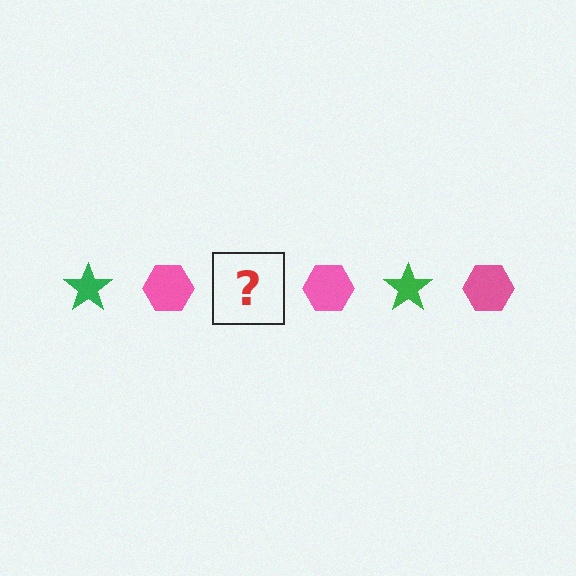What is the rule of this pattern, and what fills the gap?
The rule is that the pattern alternates between green star and pink hexagon. The gap should be filled with a green star.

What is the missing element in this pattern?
The missing element is a green star.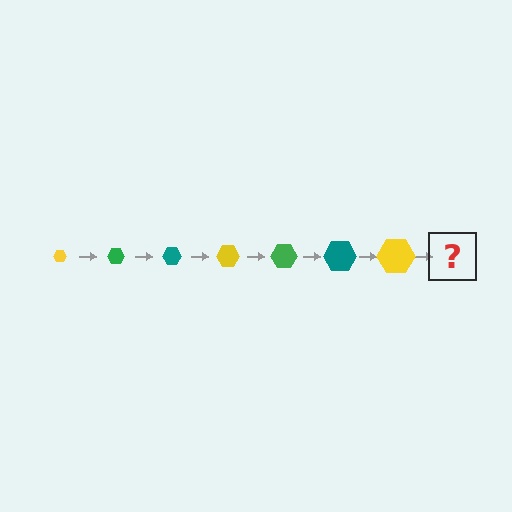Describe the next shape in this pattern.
It should be a green hexagon, larger than the previous one.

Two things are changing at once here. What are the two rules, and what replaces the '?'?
The two rules are that the hexagon grows larger each step and the color cycles through yellow, green, and teal. The '?' should be a green hexagon, larger than the previous one.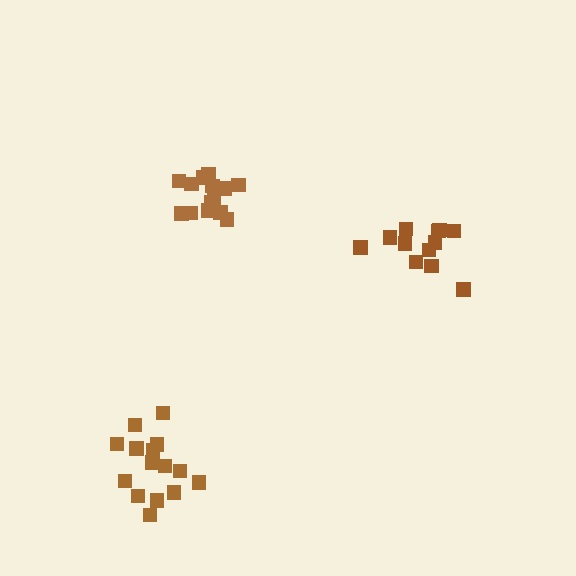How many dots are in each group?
Group 1: 12 dots, Group 2: 14 dots, Group 3: 15 dots (41 total).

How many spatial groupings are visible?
There are 3 spatial groupings.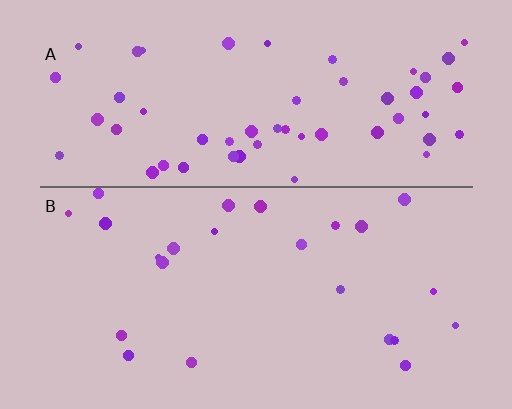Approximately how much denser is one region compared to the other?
Approximately 2.3× — region A over region B.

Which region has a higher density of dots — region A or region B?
A (the top).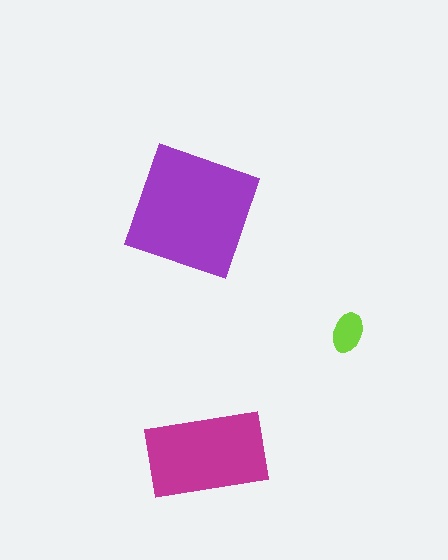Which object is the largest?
The purple square.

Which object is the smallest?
The lime ellipse.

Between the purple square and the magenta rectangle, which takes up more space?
The purple square.